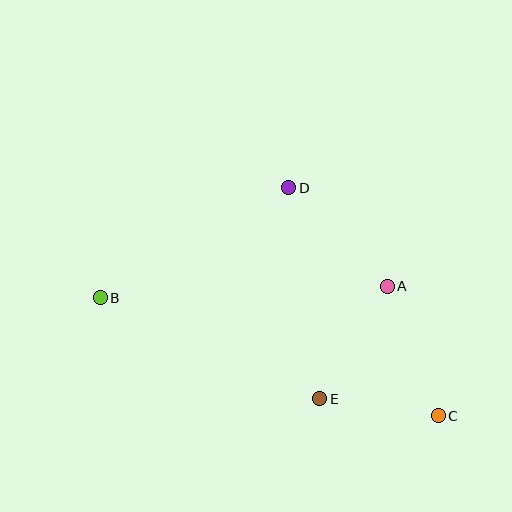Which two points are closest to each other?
Points C and E are closest to each other.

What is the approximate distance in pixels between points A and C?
The distance between A and C is approximately 139 pixels.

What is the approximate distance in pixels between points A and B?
The distance between A and B is approximately 287 pixels.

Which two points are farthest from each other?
Points B and C are farthest from each other.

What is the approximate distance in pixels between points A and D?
The distance between A and D is approximately 140 pixels.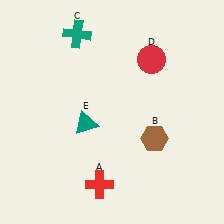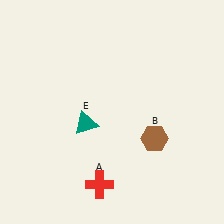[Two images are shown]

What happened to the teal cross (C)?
The teal cross (C) was removed in Image 2. It was in the top-left area of Image 1.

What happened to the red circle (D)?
The red circle (D) was removed in Image 2. It was in the top-right area of Image 1.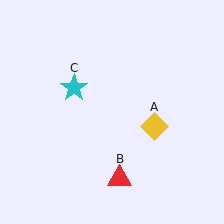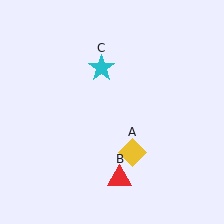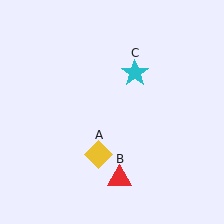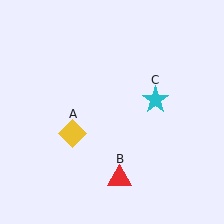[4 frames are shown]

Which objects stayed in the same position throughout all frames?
Red triangle (object B) remained stationary.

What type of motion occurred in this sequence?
The yellow diamond (object A), cyan star (object C) rotated clockwise around the center of the scene.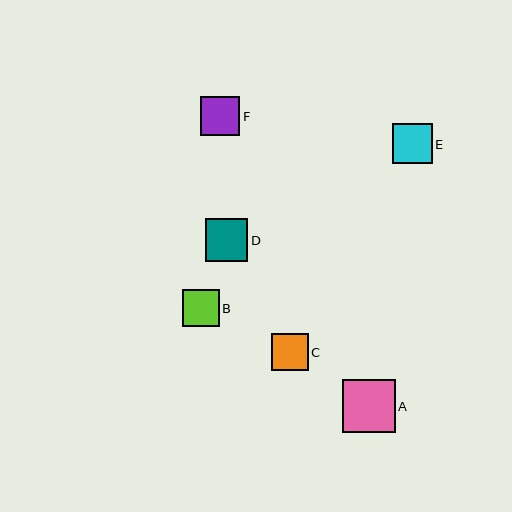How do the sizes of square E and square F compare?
Square E and square F are approximately the same size.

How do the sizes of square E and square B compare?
Square E and square B are approximately the same size.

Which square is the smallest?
Square B is the smallest with a size of approximately 37 pixels.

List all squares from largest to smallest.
From largest to smallest: A, D, E, F, C, B.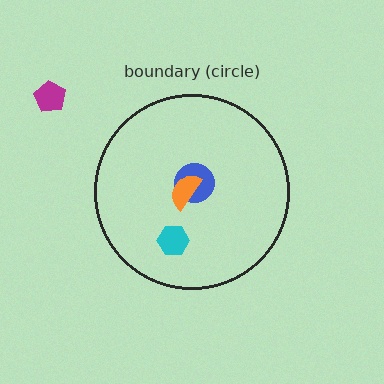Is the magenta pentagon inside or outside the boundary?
Outside.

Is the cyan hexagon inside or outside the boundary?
Inside.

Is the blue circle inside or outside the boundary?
Inside.